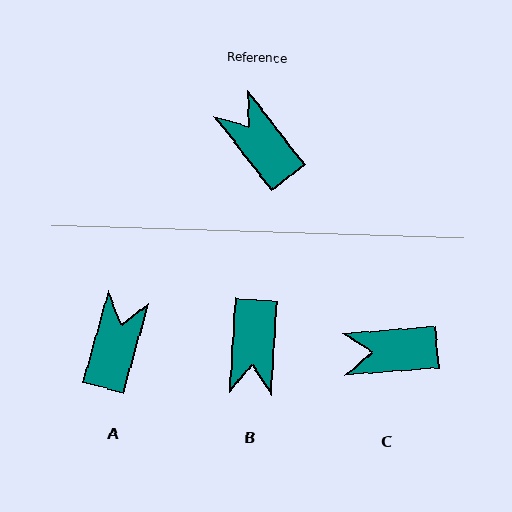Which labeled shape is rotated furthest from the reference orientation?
B, about 139 degrees away.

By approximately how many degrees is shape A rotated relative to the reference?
Approximately 53 degrees clockwise.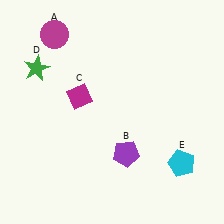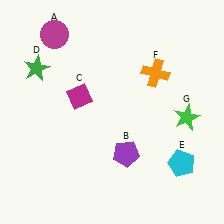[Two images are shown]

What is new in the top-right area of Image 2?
An orange cross (F) was added in the top-right area of Image 2.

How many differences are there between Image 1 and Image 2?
There are 2 differences between the two images.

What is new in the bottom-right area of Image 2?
A green star (G) was added in the bottom-right area of Image 2.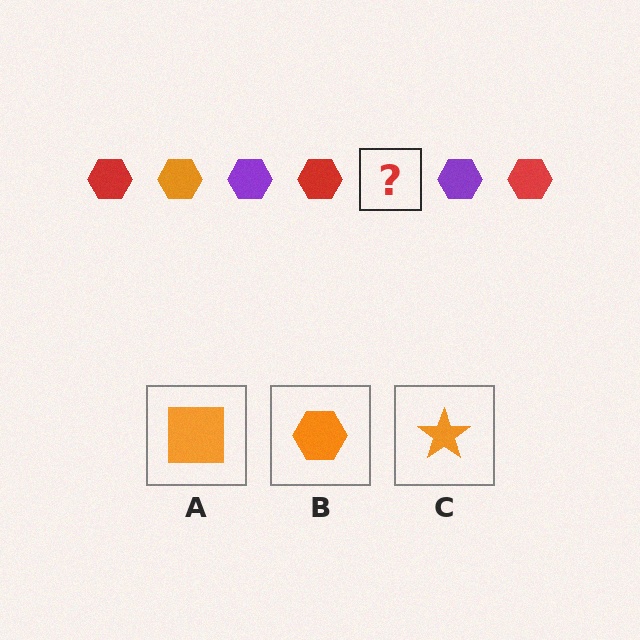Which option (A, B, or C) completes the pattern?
B.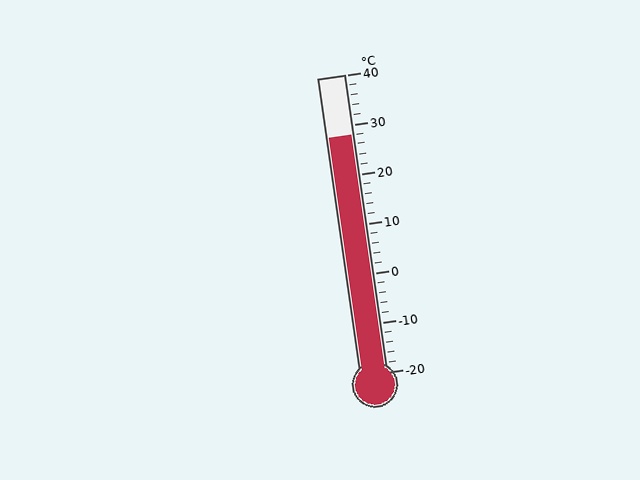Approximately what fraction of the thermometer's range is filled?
The thermometer is filled to approximately 80% of its range.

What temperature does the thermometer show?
The thermometer shows approximately 28°C.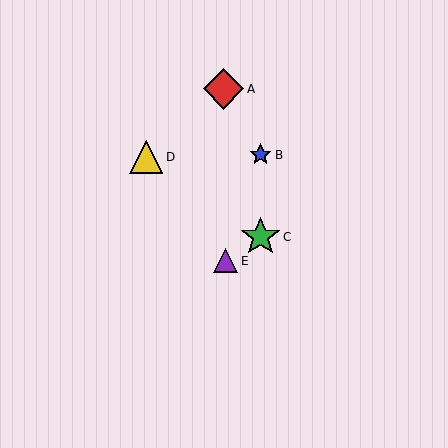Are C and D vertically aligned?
No, C is at x≈260 and D is at x≈146.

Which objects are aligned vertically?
Objects B, C are aligned vertically.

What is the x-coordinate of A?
Object A is at x≈224.